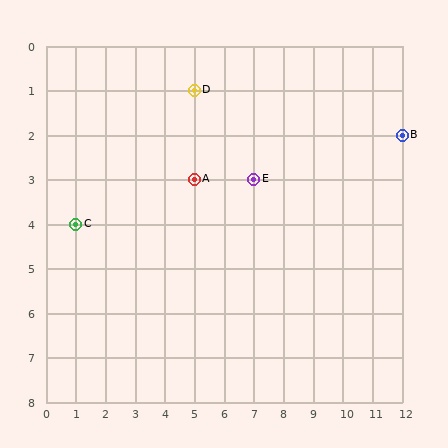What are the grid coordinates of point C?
Point C is at grid coordinates (1, 4).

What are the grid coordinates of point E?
Point E is at grid coordinates (7, 3).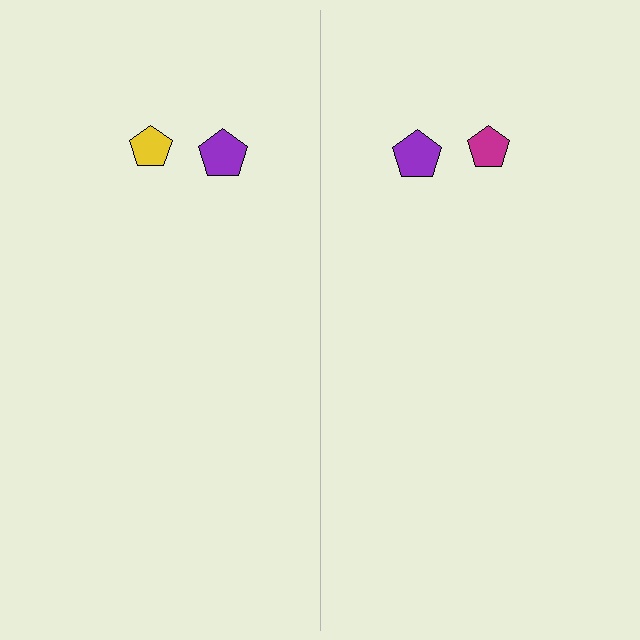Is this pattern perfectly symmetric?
No, the pattern is not perfectly symmetric. The magenta pentagon on the right side breaks the symmetry — its mirror counterpart is yellow.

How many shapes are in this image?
There are 4 shapes in this image.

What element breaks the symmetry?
The magenta pentagon on the right side breaks the symmetry — its mirror counterpart is yellow.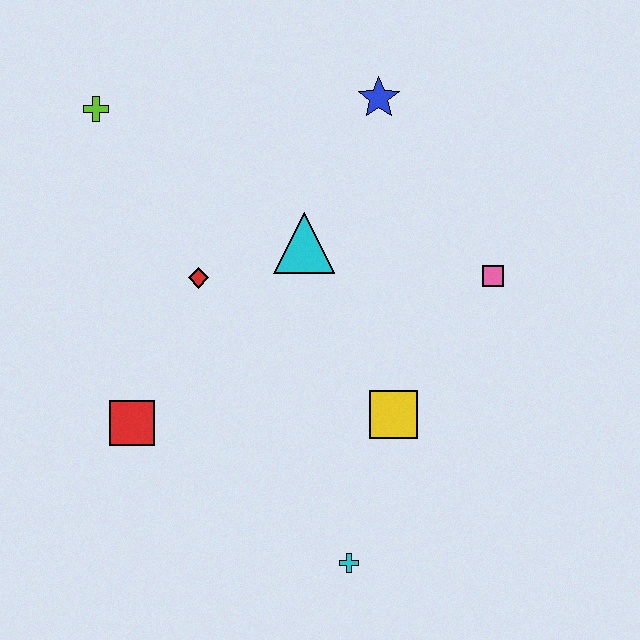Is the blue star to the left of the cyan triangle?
No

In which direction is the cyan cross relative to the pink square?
The cyan cross is below the pink square.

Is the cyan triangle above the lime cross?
No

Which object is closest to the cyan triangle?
The red diamond is closest to the cyan triangle.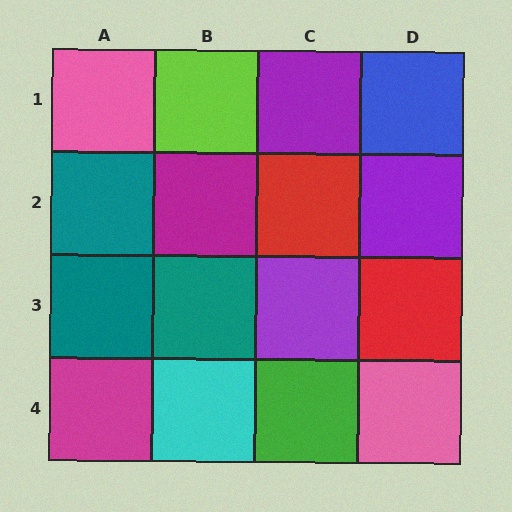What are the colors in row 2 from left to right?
Teal, magenta, red, purple.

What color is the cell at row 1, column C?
Purple.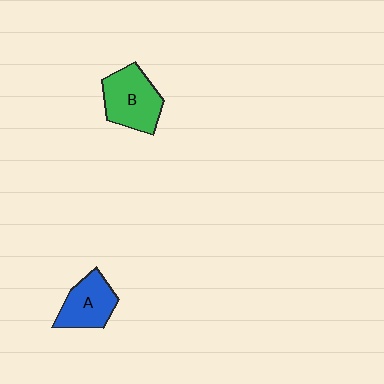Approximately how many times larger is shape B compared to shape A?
Approximately 1.2 times.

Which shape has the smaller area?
Shape A (blue).